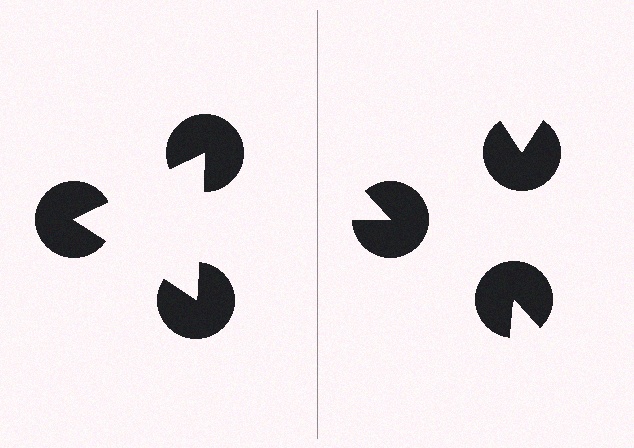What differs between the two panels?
The pac-man discs are positioned identically on both sides; only the wedge orientations differ. On the left they align to a triangle; on the right they are misaligned.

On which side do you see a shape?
An illusory triangle appears on the left side. On the right side the wedge cuts are rotated, so no coherent shape forms.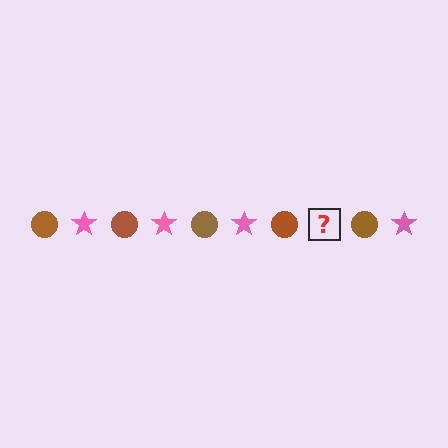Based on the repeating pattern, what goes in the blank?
The blank should be a pink star.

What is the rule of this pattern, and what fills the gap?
The rule is that the pattern alternates between brown circle and pink star. The gap should be filled with a pink star.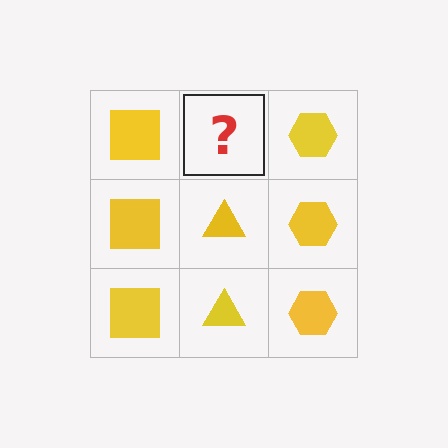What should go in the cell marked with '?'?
The missing cell should contain a yellow triangle.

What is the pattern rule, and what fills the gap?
The rule is that each column has a consistent shape. The gap should be filled with a yellow triangle.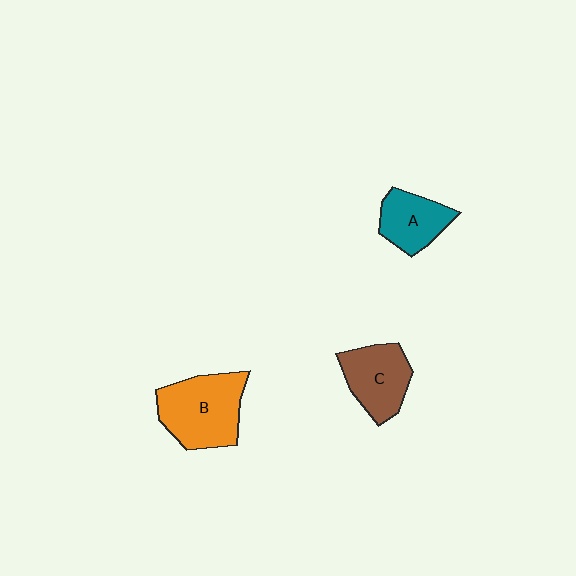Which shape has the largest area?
Shape B (orange).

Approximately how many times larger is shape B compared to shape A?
Approximately 1.6 times.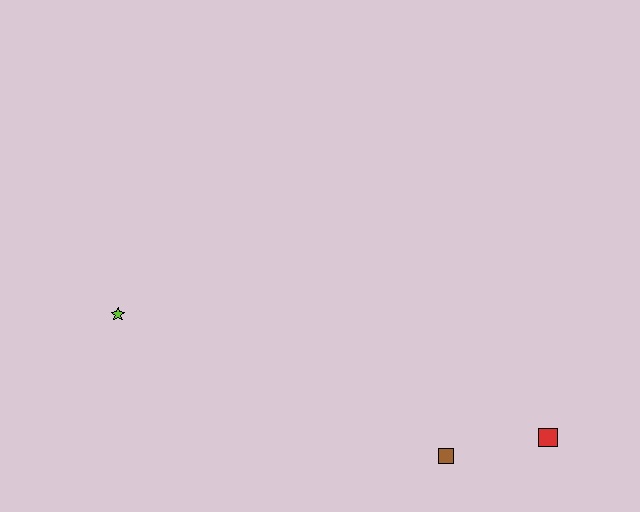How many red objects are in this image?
There is 1 red object.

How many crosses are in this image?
There are no crosses.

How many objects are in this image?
There are 3 objects.